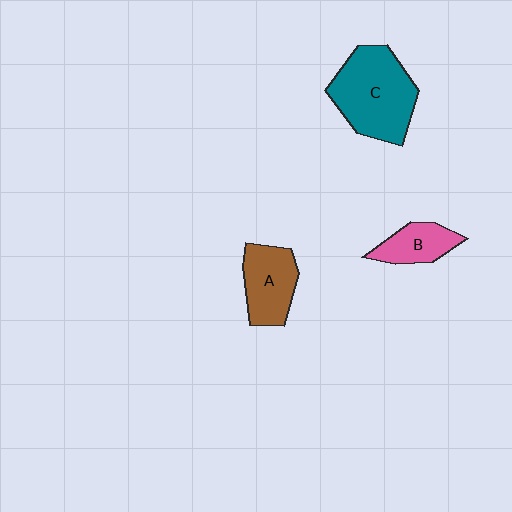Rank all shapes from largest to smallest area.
From largest to smallest: C (teal), A (brown), B (pink).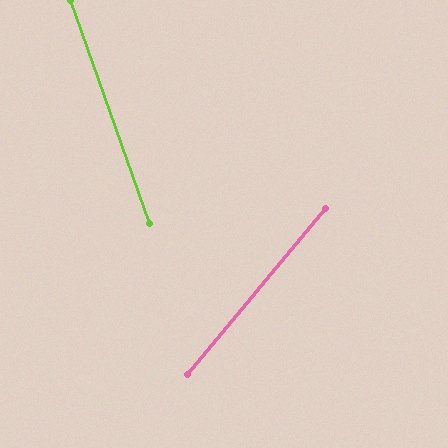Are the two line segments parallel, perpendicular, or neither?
Neither parallel nor perpendicular — they differ by about 59°.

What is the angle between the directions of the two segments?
Approximately 59 degrees.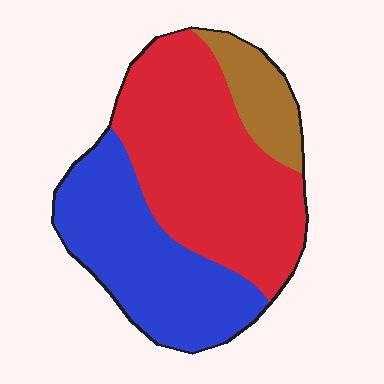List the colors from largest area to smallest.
From largest to smallest: red, blue, brown.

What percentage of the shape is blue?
Blue takes up about three eighths (3/8) of the shape.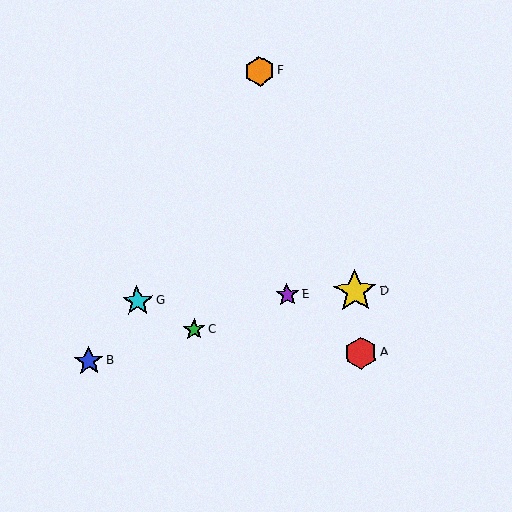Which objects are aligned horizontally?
Objects D, E, G are aligned horizontally.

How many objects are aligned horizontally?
3 objects (D, E, G) are aligned horizontally.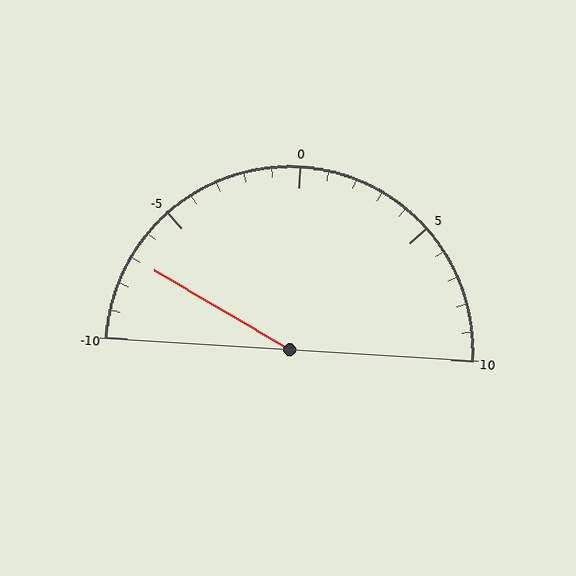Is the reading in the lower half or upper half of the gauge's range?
The reading is in the lower half of the range (-10 to 10).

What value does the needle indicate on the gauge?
The needle indicates approximately -7.